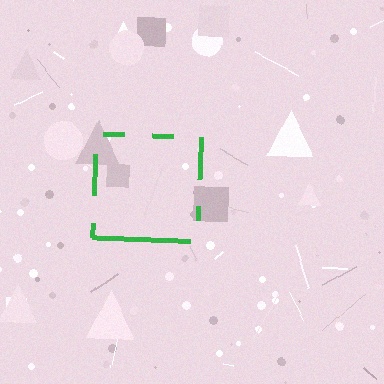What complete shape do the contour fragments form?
The contour fragments form a square.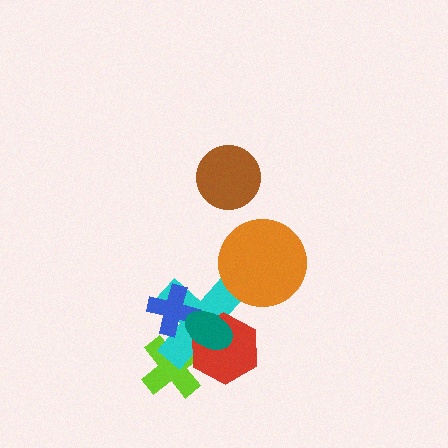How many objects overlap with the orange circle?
0 objects overlap with the orange circle.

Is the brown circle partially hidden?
No, no other shape covers it.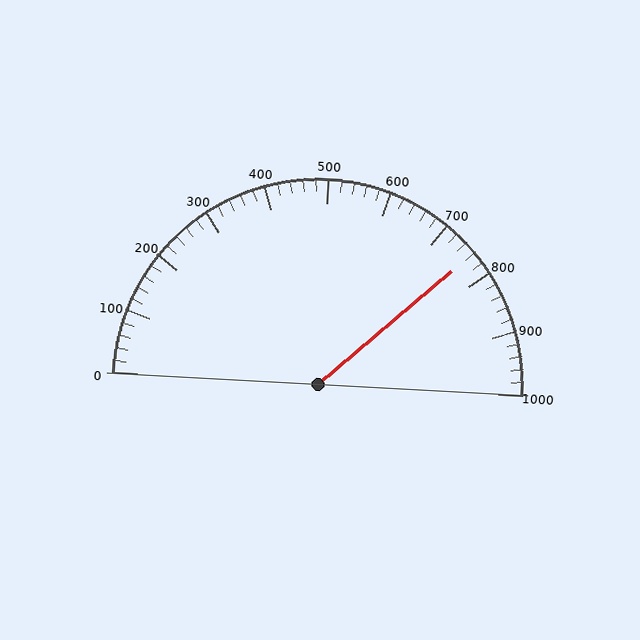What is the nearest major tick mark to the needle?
The nearest major tick mark is 800.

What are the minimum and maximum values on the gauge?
The gauge ranges from 0 to 1000.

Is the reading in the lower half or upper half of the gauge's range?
The reading is in the upper half of the range (0 to 1000).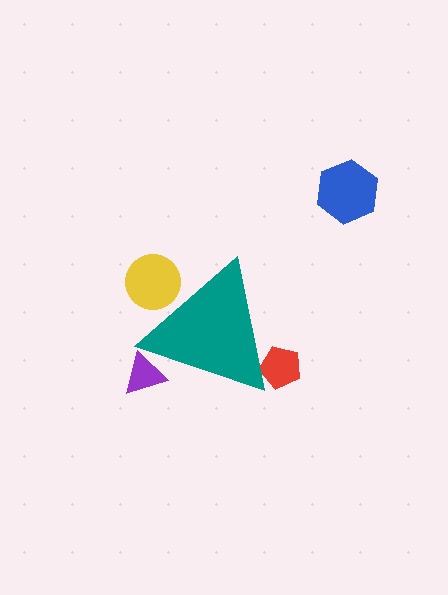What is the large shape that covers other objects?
A teal triangle.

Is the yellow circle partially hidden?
Yes, the yellow circle is partially hidden behind the teal triangle.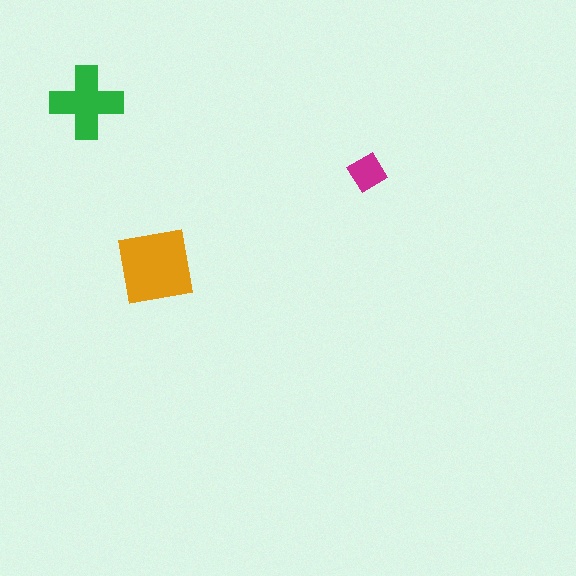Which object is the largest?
The orange square.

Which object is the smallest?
The magenta diamond.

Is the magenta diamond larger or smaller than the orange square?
Smaller.